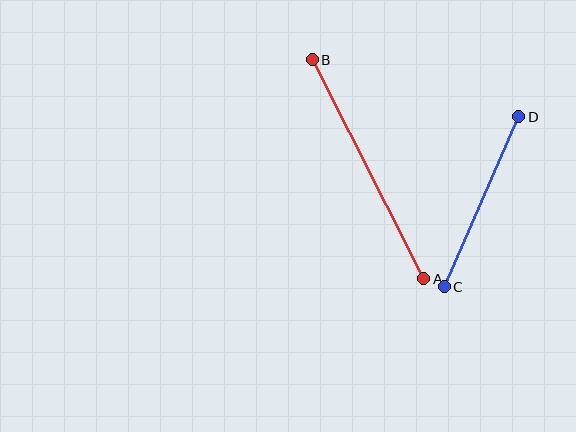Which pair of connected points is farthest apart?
Points A and B are farthest apart.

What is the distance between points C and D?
The distance is approximately 185 pixels.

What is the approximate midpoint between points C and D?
The midpoint is at approximately (481, 202) pixels.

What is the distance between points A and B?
The distance is approximately 245 pixels.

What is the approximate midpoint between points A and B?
The midpoint is at approximately (368, 169) pixels.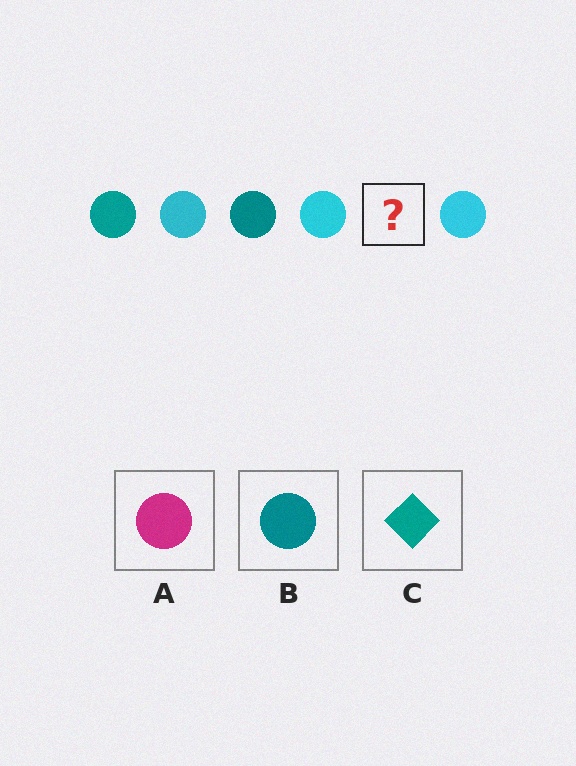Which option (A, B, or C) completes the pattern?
B.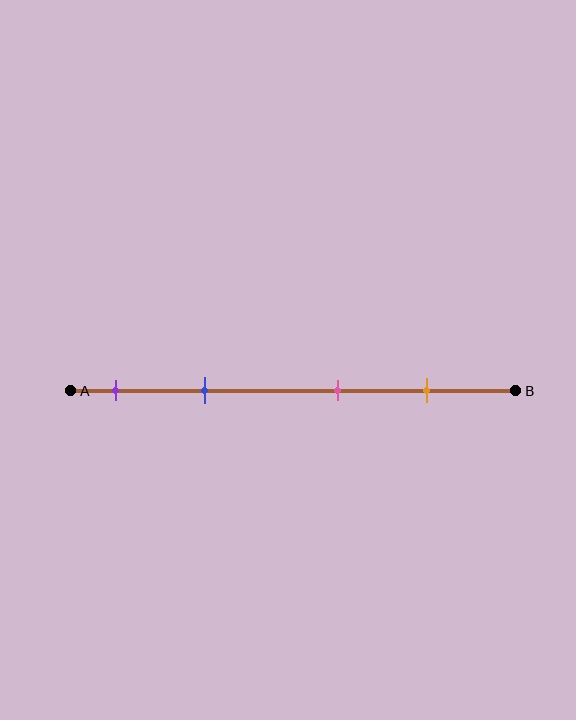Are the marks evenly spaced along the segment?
No, the marks are not evenly spaced.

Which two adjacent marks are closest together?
The purple and blue marks are the closest adjacent pair.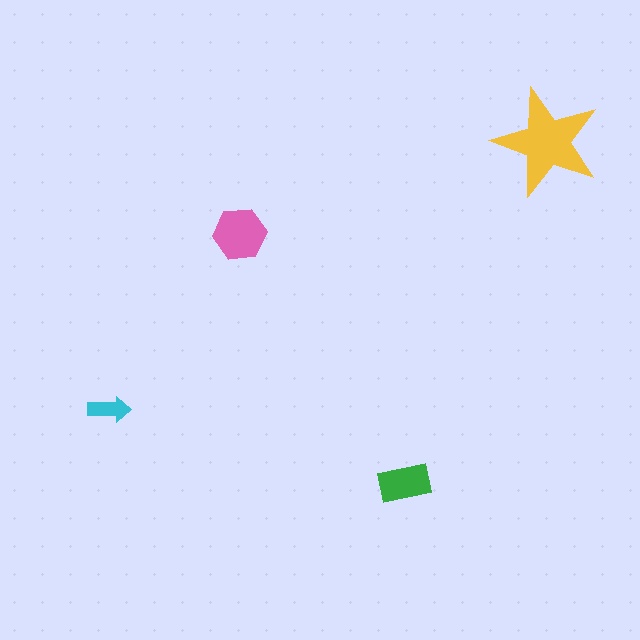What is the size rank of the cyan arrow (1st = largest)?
4th.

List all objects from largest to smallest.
The yellow star, the pink hexagon, the green rectangle, the cyan arrow.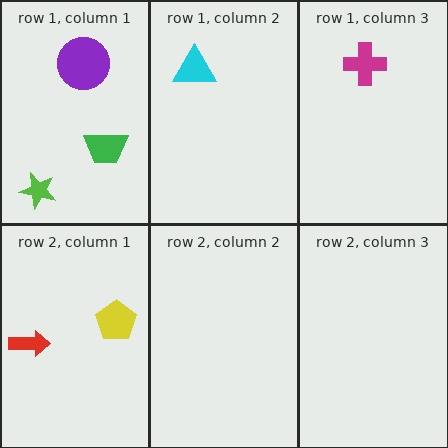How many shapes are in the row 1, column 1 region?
3.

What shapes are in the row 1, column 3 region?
The magenta cross.